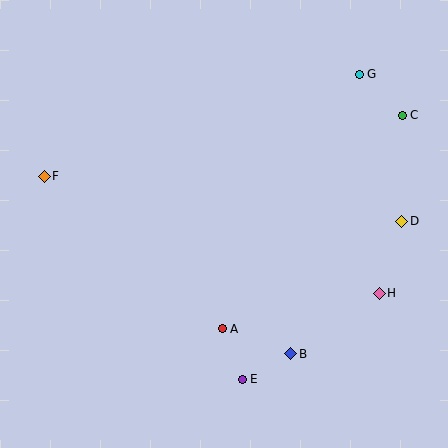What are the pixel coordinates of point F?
Point F is at (44, 176).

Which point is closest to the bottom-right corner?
Point H is closest to the bottom-right corner.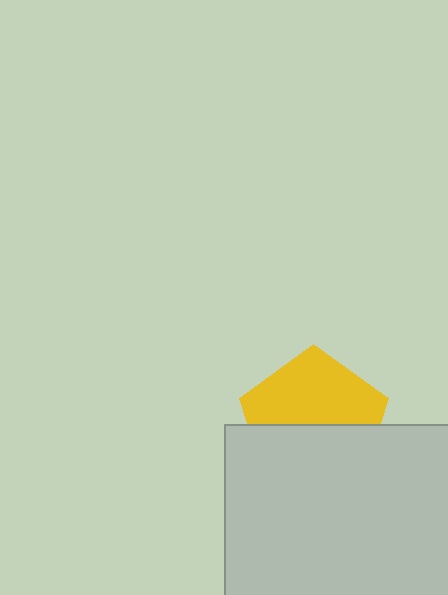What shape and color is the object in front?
The object in front is a light gray rectangle.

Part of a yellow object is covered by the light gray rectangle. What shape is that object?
It is a pentagon.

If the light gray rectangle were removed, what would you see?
You would see the complete yellow pentagon.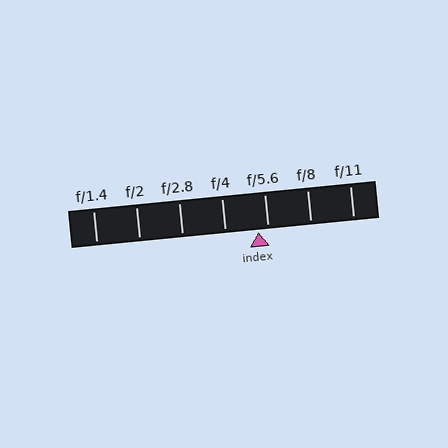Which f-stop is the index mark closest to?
The index mark is closest to f/5.6.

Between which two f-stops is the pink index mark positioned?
The index mark is between f/4 and f/5.6.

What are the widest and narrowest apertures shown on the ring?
The widest aperture shown is f/1.4 and the narrowest is f/11.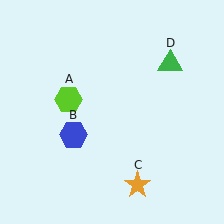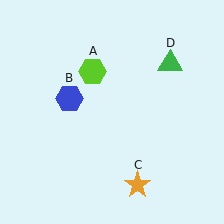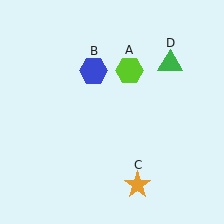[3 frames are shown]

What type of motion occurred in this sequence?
The lime hexagon (object A), blue hexagon (object B) rotated clockwise around the center of the scene.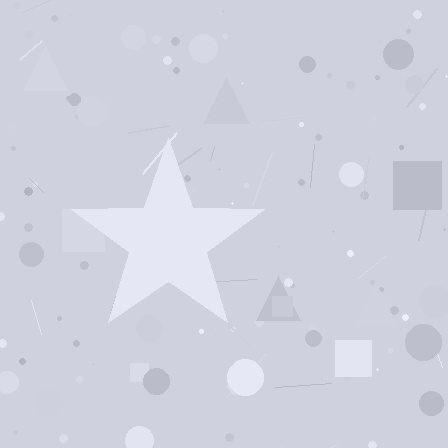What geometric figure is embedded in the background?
A star is embedded in the background.